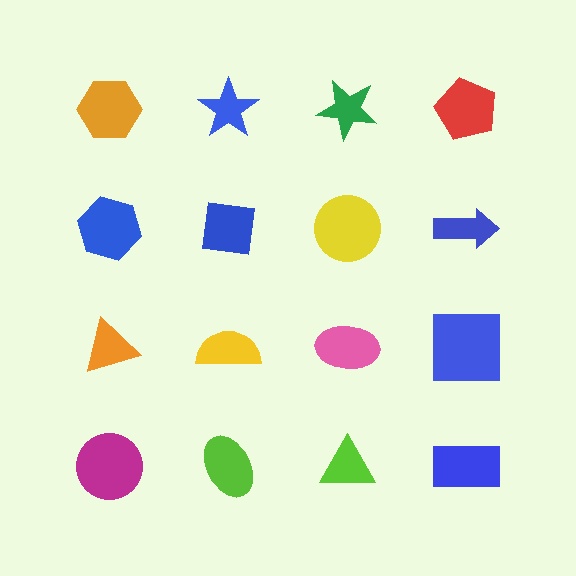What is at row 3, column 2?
A yellow semicircle.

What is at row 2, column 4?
A blue arrow.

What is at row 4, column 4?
A blue rectangle.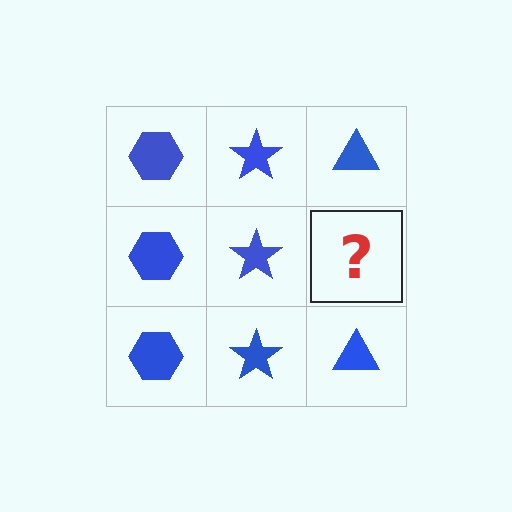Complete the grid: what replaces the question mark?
The question mark should be replaced with a blue triangle.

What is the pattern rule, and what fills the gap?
The rule is that each column has a consistent shape. The gap should be filled with a blue triangle.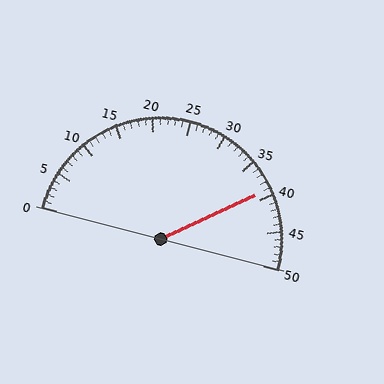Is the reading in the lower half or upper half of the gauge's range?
The reading is in the upper half of the range (0 to 50).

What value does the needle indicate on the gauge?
The needle indicates approximately 39.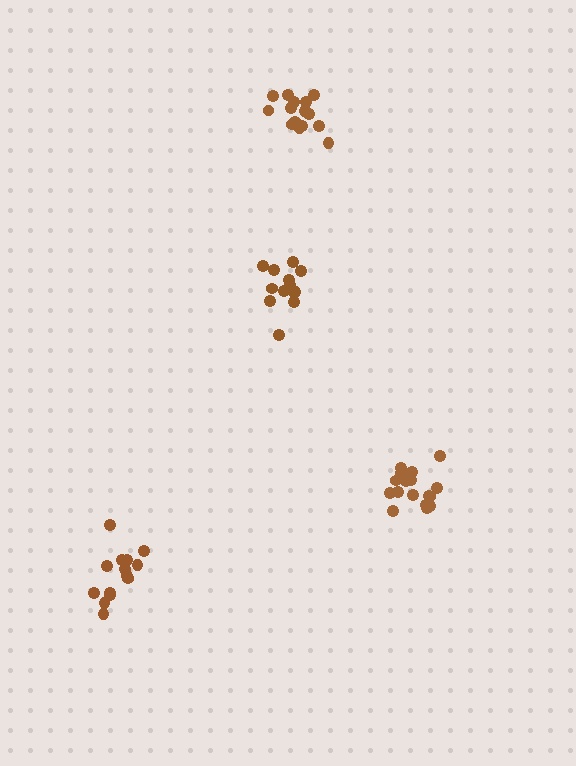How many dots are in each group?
Group 1: 17 dots, Group 2: 13 dots, Group 3: 14 dots, Group 4: 16 dots (60 total).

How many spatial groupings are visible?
There are 4 spatial groupings.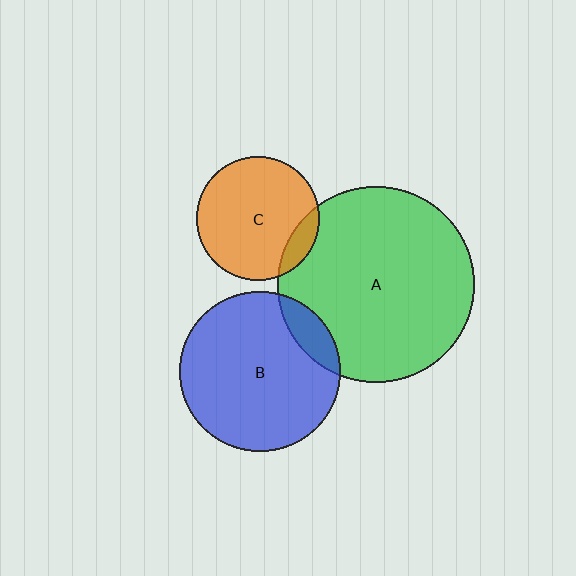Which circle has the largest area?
Circle A (green).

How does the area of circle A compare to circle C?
Approximately 2.5 times.